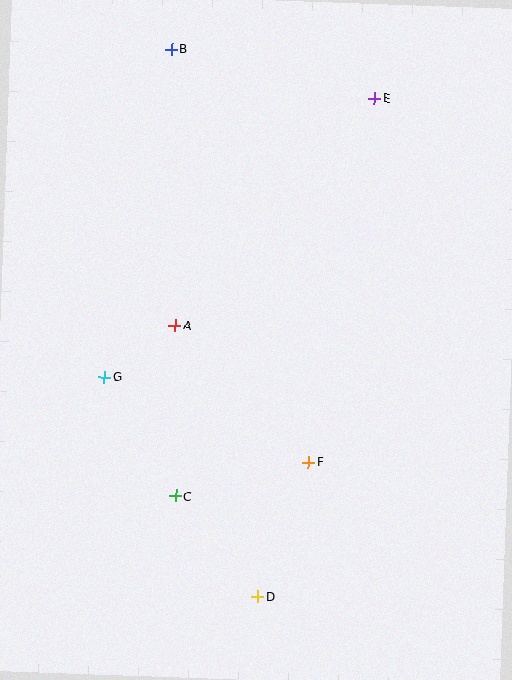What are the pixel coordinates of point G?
Point G is at (104, 377).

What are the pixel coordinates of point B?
Point B is at (172, 49).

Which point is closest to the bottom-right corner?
Point D is closest to the bottom-right corner.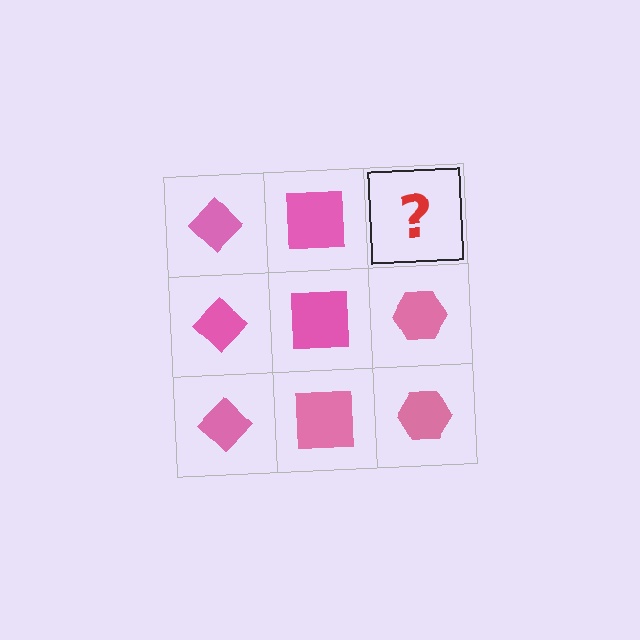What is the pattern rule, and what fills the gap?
The rule is that each column has a consistent shape. The gap should be filled with a pink hexagon.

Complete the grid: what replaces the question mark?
The question mark should be replaced with a pink hexagon.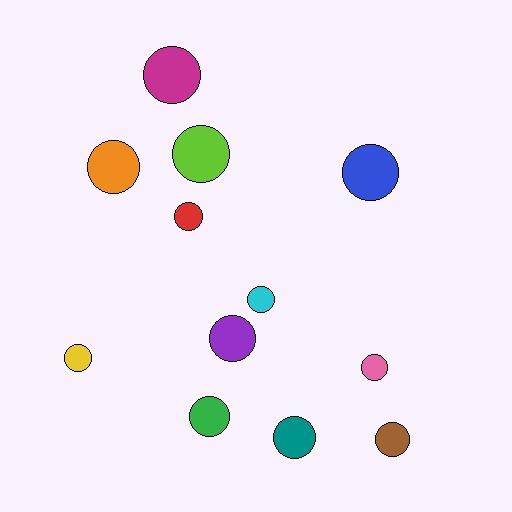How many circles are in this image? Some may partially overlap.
There are 12 circles.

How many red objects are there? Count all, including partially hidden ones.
There is 1 red object.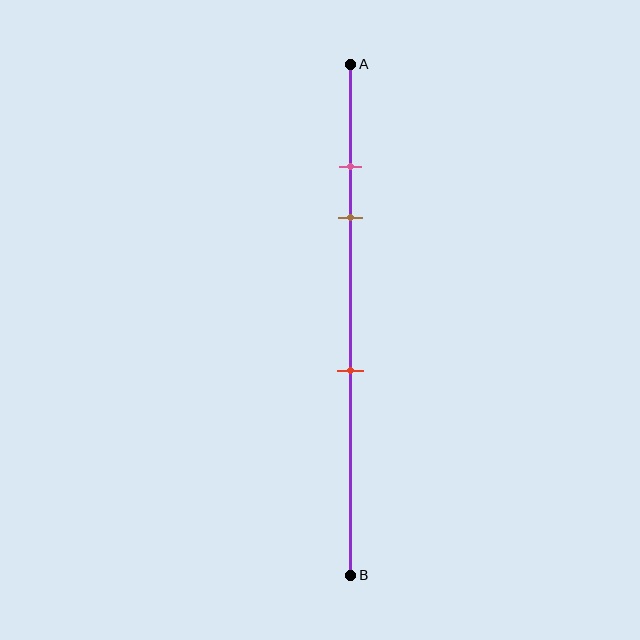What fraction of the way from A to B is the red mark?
The red mark is approximately 60% (0.6) of the way from A to B.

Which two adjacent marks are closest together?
The pink and brown marks are the closest adjacent pair.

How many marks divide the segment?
There are 3 marks dividing the segment.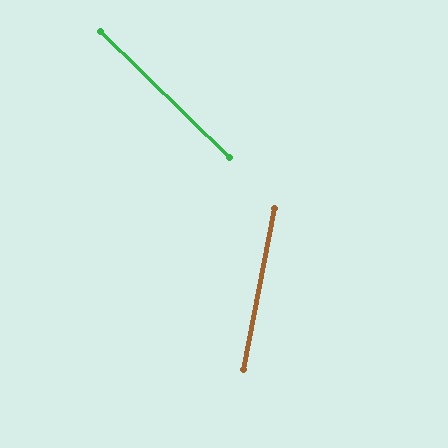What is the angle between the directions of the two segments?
Approximately 57 degrees.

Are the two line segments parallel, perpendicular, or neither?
Neither parallel nor perpendicular — they differ by about 57°.